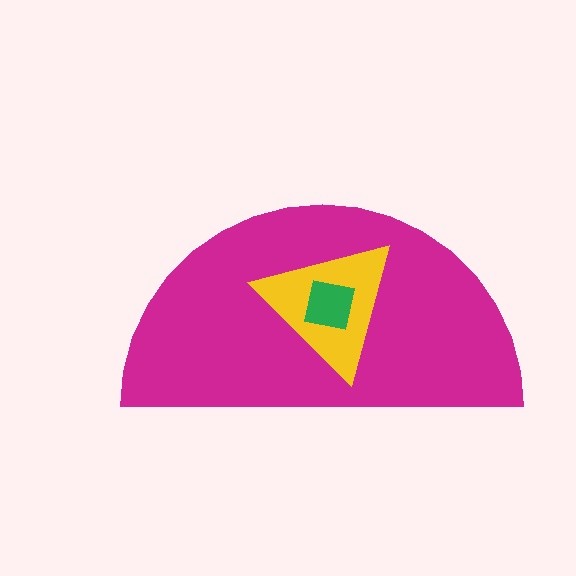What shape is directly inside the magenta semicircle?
The yellow triangle.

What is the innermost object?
The green square.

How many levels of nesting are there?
3.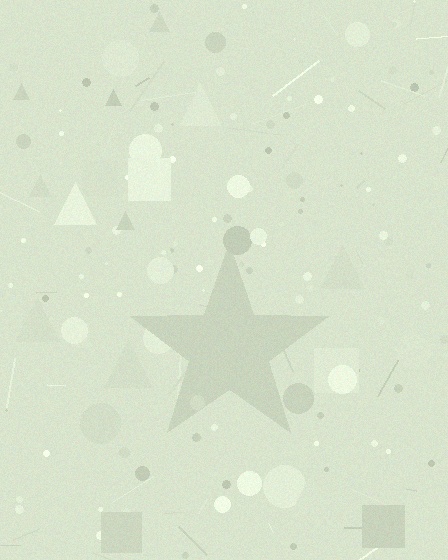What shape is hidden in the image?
A star is hidden in the image.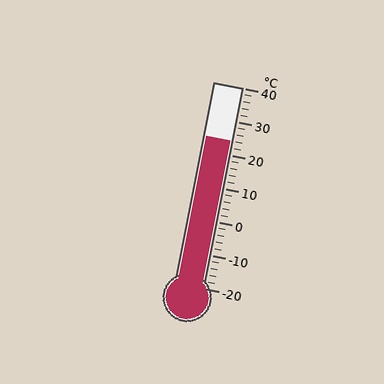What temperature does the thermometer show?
The thermometer shows approximately 24°C.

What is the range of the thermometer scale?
The thermometer scale ranges from -20°C to 40°C.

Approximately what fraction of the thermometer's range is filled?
The thermometer is filled to approximately 75% of its range.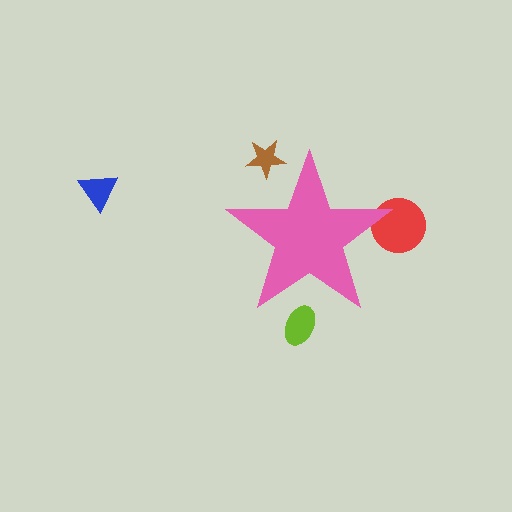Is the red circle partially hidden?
Yes, the red circle is partially hidden behind the pink star.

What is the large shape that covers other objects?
A pink star.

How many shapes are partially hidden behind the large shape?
3 shapes are partially hidden.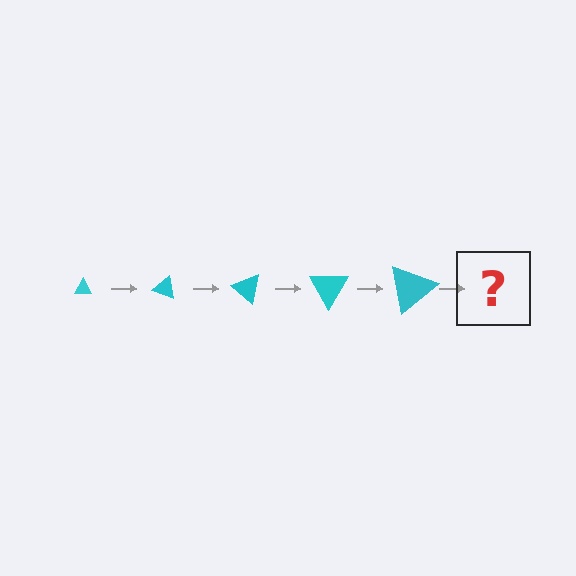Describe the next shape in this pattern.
It should be a triangle, larger than the previous one and rotated 100 degrees from the start.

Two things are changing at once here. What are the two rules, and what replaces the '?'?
The two rules are that the triangle grows larger each step and it rotates 20 degrees each step. The '?' should be a triangle, larger than the previous one and rotated 100 degrees from the start.